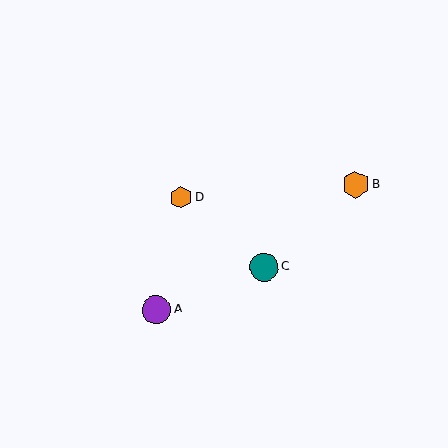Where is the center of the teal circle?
The center of the teal circle is at (264, 267).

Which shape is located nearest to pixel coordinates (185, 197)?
The orange hexagon (labeled D) at (181, 198) is nearest to that location.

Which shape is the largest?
The teal circle (labeled C) is the largest.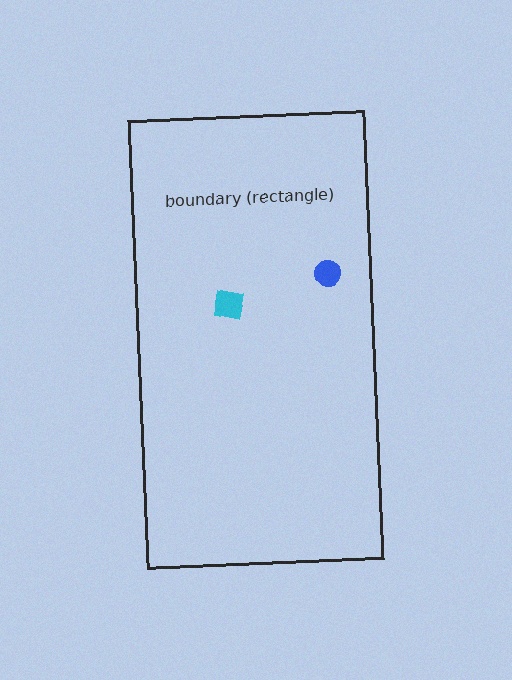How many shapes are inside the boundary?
2 inside, 0 outside.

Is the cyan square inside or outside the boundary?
Inside.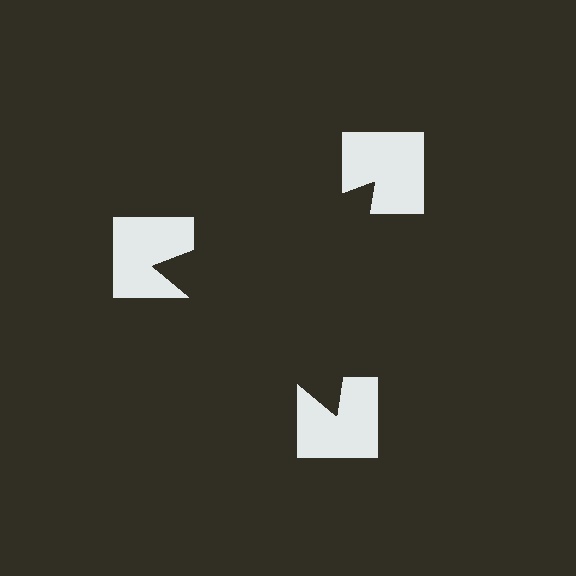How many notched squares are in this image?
There are 3 — one at each vertex of the illusory triangle.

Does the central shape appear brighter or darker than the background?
It typically appears slightly darker than the background, even though no actual brightness change is drawn.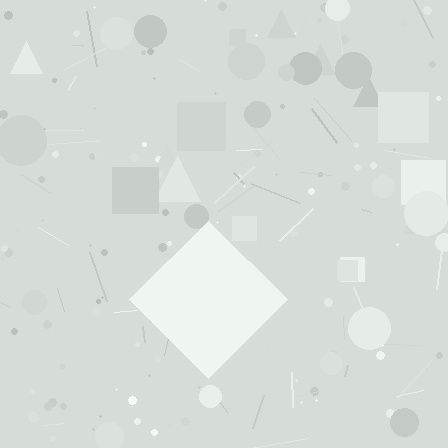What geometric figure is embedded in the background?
A diamond is embedded in the background.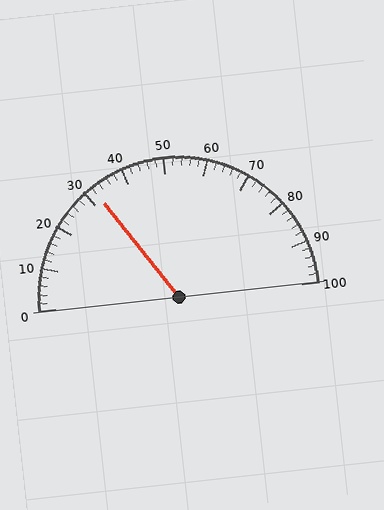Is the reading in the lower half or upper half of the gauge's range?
The reading is in the lower half of the range (0 to 100).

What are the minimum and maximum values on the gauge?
The gauge ranges from 0 to 100.